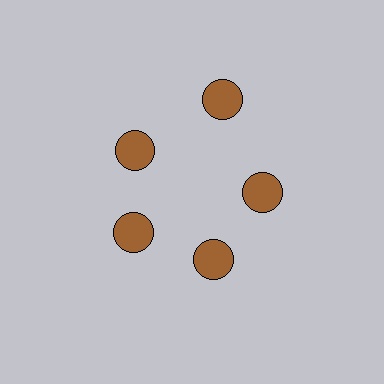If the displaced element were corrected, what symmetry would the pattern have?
It would have 5-fold rotational symmetry — the pattern would map onto itself every 72 degrees.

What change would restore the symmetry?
The symmetry would be restored by moving it inward, back onto the ring so that all 5 circles sit at equal angles and equal distance from the center.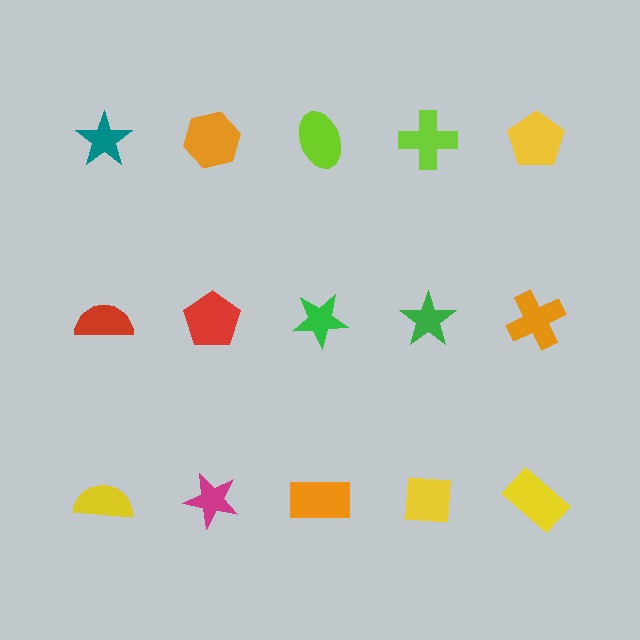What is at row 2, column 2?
A red pentagon.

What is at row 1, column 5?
A yellow pentagon.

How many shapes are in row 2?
5 shapes.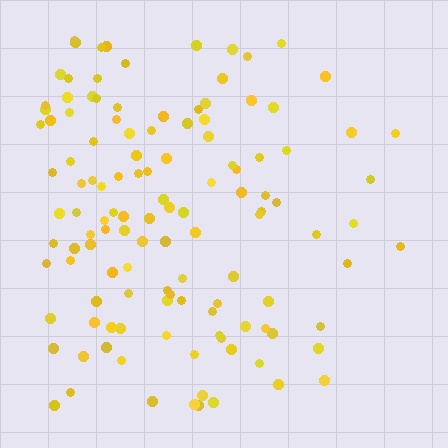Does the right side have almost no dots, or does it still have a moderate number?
Still a moderate number, just noticeably fewer than the left.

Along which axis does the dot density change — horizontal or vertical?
Horizontal.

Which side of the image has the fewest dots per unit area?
The right.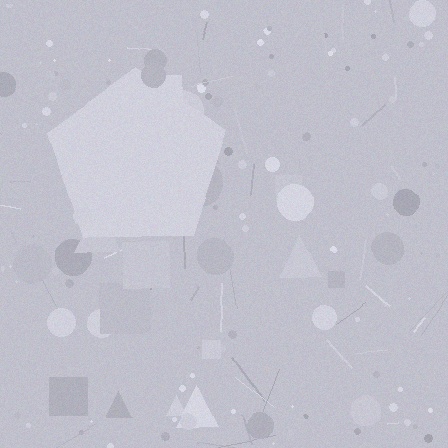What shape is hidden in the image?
A pentagon is hidden in the image.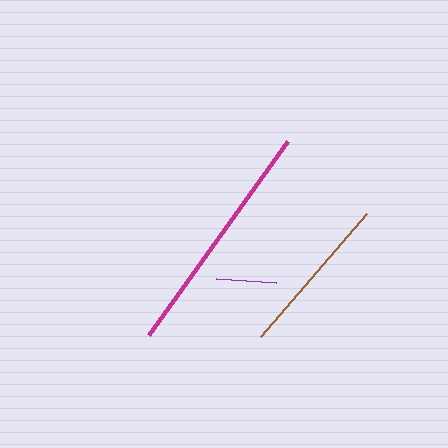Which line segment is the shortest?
The purple line is the shortest at approximately 60 pixels.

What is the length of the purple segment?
The purple segment is approximately 60 pixels long.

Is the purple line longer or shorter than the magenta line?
The magenta line is longer than the purple line.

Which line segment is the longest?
The magenta line is the longest at approximately 239 pixels.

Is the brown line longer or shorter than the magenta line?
The magenta line is longer than the brown line.